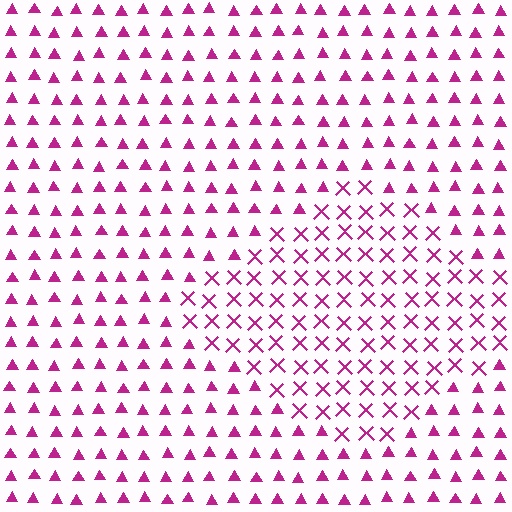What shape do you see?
I see a diamond.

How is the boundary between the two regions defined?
The boundary is defined by a change in element shape: X marks inside vs. triangles outside. All elements share the same color and spacing.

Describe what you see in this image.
The image is filled with small magenta elements arranged in a uniform grid. A diamond-shaped region contains X marks, while the surrounding area contains triangles. The boundary is defined purely by the change in element shape.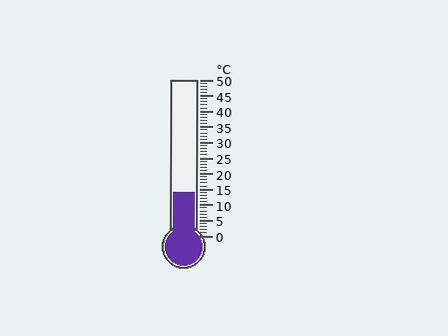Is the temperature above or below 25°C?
The temperature is below 25°C.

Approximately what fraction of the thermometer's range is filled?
The thermometer is filled to approximately 30% of its range.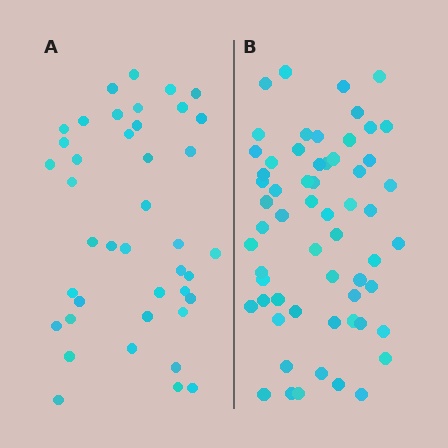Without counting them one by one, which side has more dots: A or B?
Region B (the right region) has more dots.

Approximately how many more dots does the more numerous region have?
Region B has approximately 20 more dots than region A.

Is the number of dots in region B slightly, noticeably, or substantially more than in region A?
Region B has substantially more. The ratio is roughly 1.5 to 1.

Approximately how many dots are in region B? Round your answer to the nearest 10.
About 60 dots.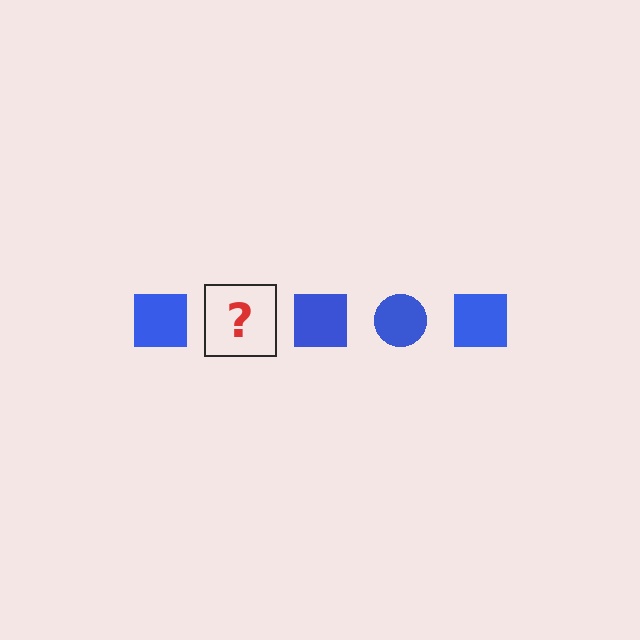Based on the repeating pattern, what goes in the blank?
The blank should be a blue circle.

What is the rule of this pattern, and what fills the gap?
The rule is that the pattern cycles through square, circle shapes in blue. The gap should be filled with a blue circle.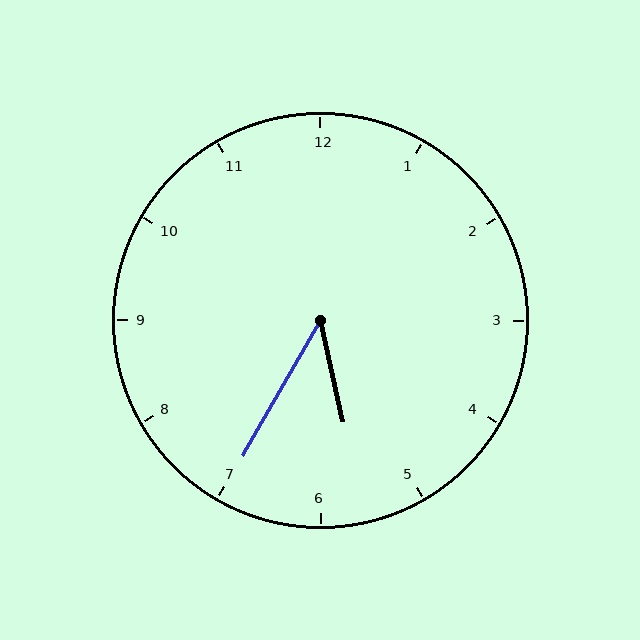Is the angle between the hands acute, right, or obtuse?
It is acute.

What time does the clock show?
5:35.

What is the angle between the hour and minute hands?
Approximately 42 degrees.